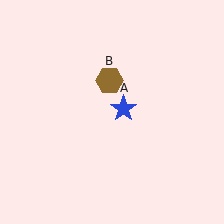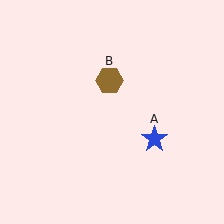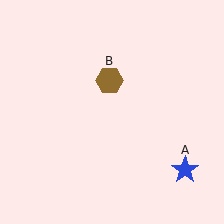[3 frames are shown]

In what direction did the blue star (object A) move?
The blue star (object A) moved down and to the right.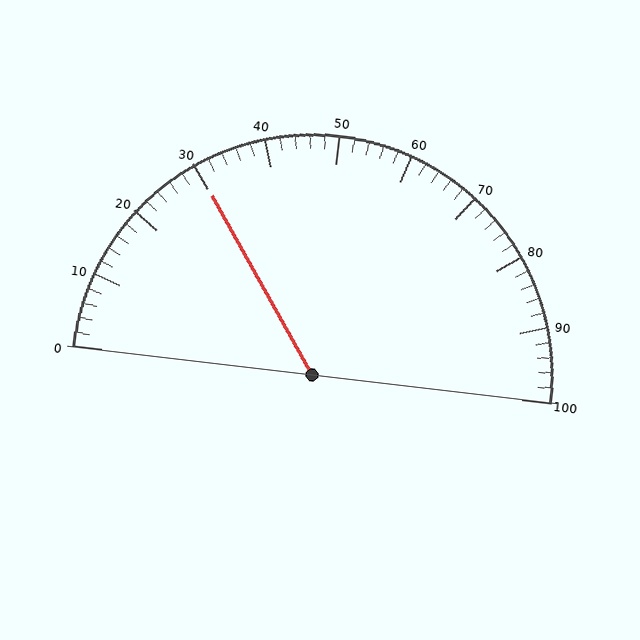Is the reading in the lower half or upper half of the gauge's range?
The reading is in the lower half of the range (0 to 100).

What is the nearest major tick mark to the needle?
The nearest major tick mark is 30.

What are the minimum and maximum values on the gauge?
The gauge ranges from 0 to 100.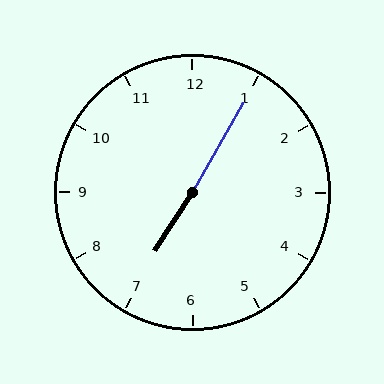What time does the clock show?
7:05.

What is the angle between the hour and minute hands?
Approximately 178 degrees.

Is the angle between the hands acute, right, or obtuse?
It is obtuse.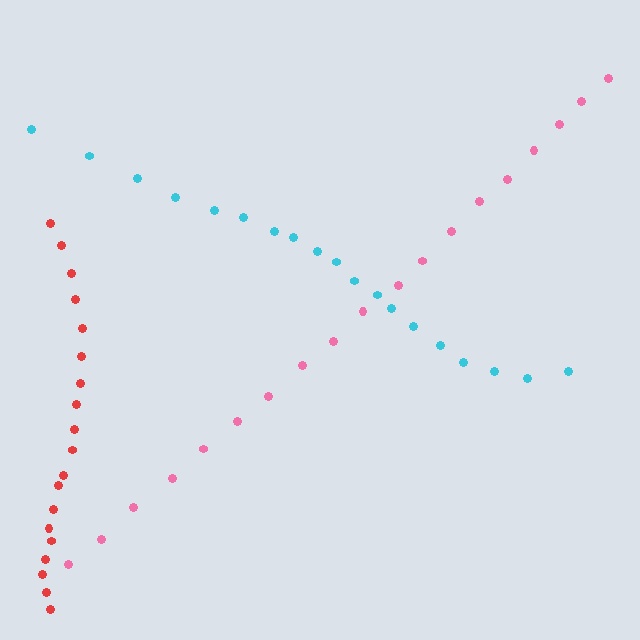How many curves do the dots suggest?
There are 3 distinct paths.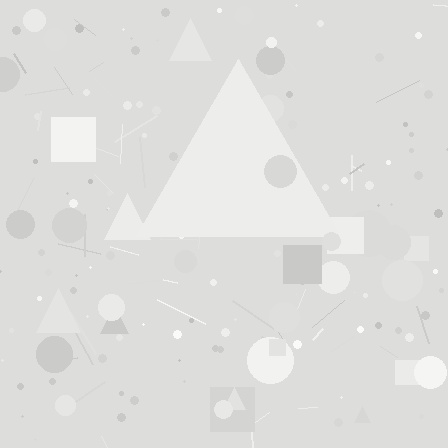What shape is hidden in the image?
A triangle is hidden in the image.